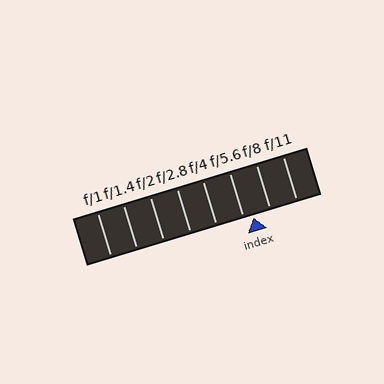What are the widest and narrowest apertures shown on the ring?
The widest aperture shown is f/1 and the narrowest is f/11.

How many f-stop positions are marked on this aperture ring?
There are 8 f-stop positions marked.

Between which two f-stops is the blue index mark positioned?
The index mark is between f/5.6 and f/8.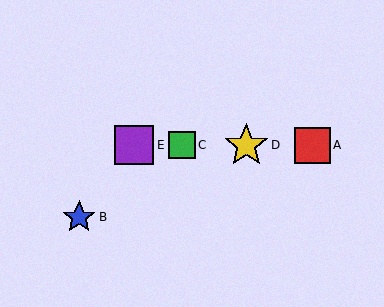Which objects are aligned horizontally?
Objects A, C, D, E are aligned horizontally.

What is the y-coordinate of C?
Object C is at y≈145.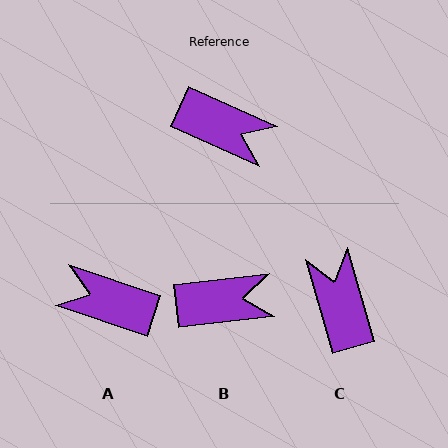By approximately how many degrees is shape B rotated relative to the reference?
Approximately 30 degrees counter-clockwise.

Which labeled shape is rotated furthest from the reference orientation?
A, about 174 degrees away.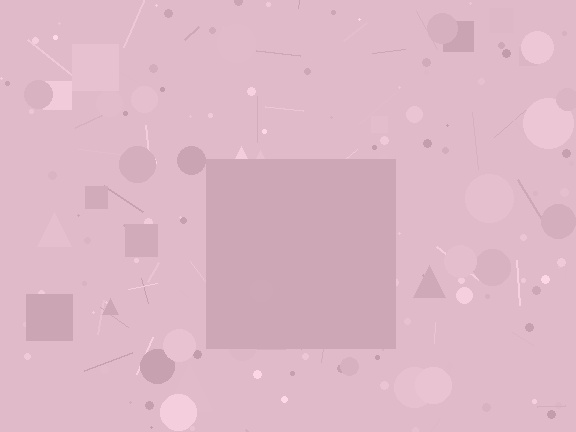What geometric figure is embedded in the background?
A square is embedded in the background.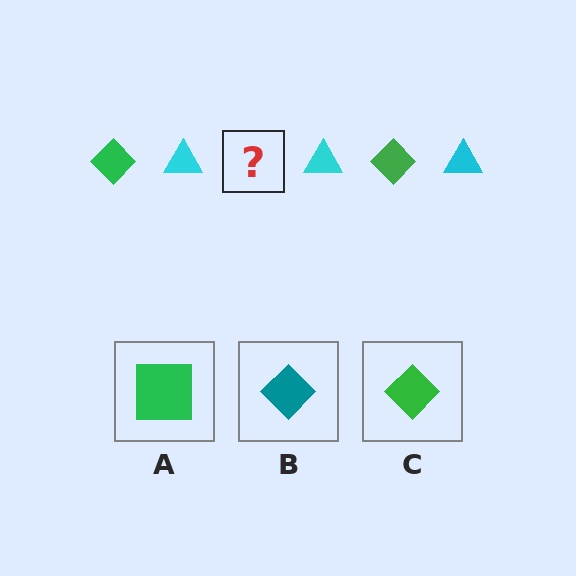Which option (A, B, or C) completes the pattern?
C.